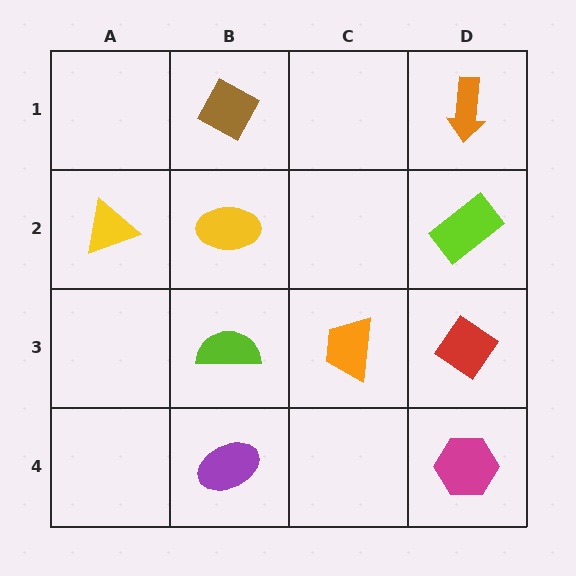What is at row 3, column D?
A red diamond.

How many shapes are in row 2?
3 shapes.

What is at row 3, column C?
An orange trapezoid.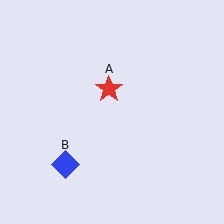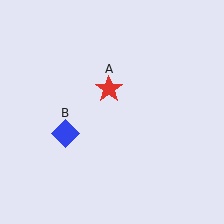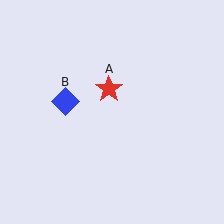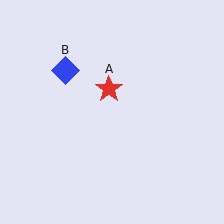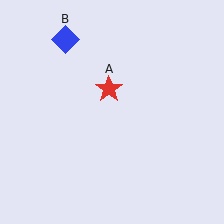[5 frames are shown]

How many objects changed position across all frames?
1 object changed position: blue diamond (object B).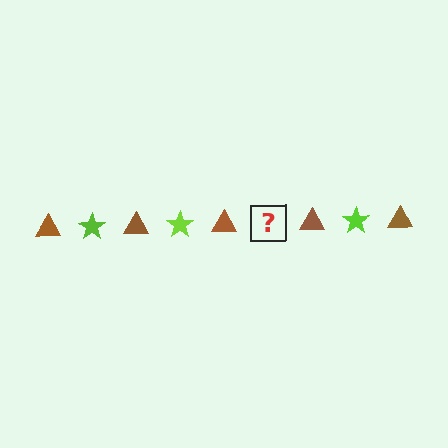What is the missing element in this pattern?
The missing element is a lime star.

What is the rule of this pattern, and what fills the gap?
The rule is that the pattern alternates between brown triangle and lime star. The gap should be filled with a lime star.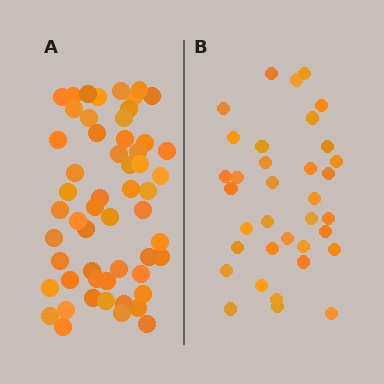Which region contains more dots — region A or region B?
Region A (the left region) has more dots.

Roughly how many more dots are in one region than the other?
Region A has approximately 20 more dots than region B.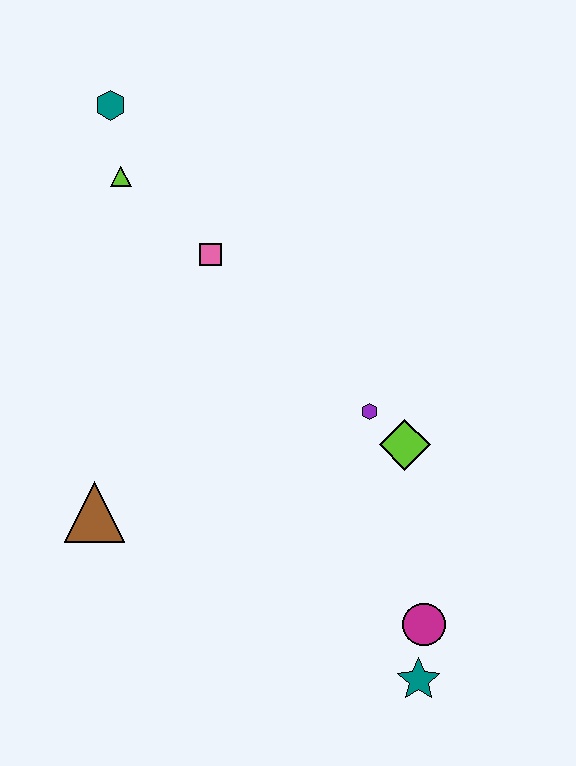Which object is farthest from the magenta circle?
The teal hexagon is farthest from the magenta circle.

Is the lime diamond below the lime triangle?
Yes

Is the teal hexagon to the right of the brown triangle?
Yes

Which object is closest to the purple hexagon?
The lime diamond is closest to the purple hexagon.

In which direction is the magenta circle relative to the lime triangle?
The magenta circle is below the lime triangle.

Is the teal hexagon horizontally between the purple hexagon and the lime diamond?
No